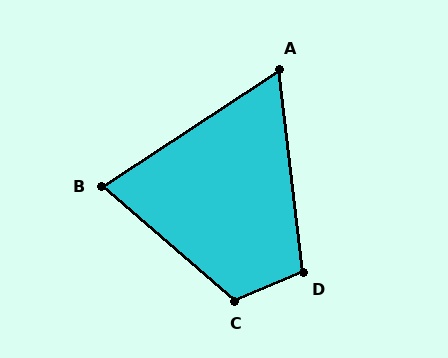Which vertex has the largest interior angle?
C, at approximately 117 degrees.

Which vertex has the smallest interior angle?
A, at approximately 63 degrees.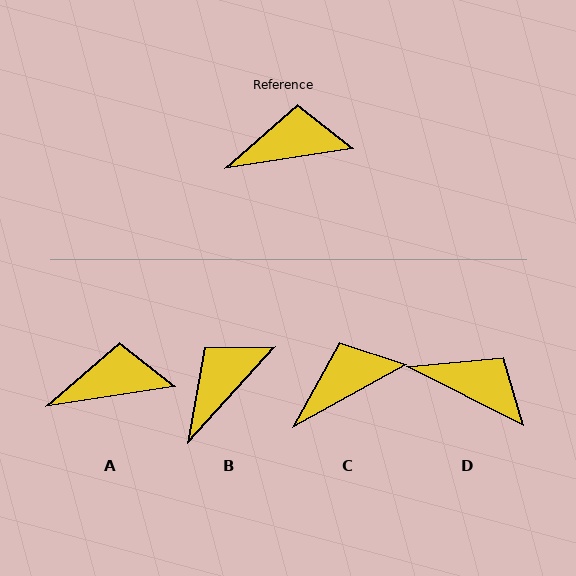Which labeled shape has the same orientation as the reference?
A.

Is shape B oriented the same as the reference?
No, it is off by about 38 degrees.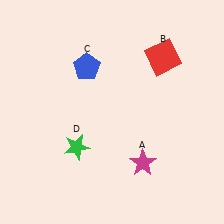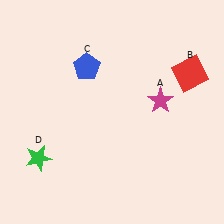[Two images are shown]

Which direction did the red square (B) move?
The red square (B) moved right.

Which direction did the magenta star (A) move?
The magenta star (A) moved up.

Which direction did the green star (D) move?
The green star (D) moved left.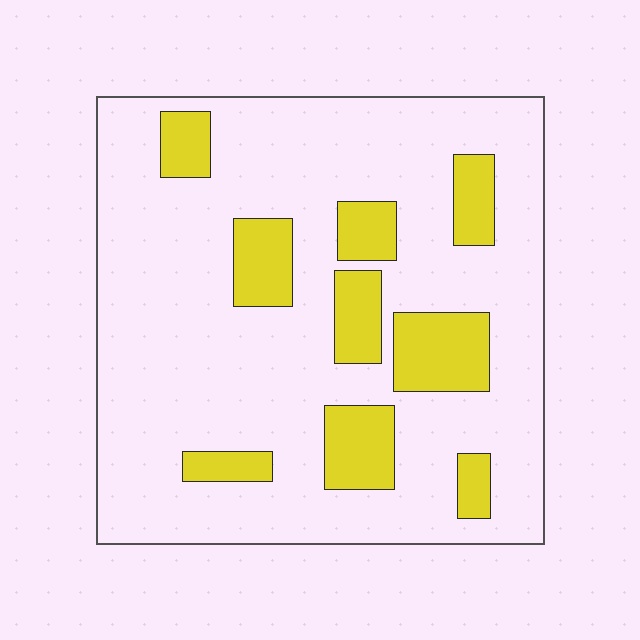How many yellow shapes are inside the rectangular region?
9.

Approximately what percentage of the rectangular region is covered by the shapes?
Approximately 20%.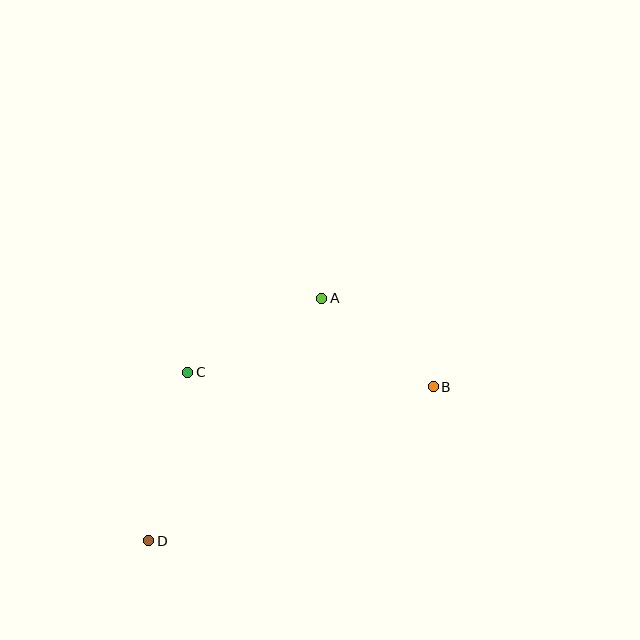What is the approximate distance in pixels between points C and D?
The distance between C and D is approximately 173 pixels.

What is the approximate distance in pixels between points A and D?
The distance between A and D is approximately 298 pixels.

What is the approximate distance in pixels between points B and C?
The distance between B and C is approximately 246 pixels.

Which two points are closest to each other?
Points A and B are closest to each other.